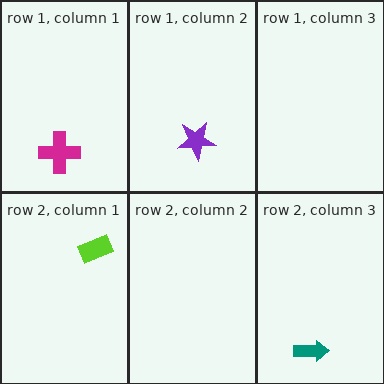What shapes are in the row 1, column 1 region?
The magenta cross.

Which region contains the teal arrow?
The row 2, column 3 region.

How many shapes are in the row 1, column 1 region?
1.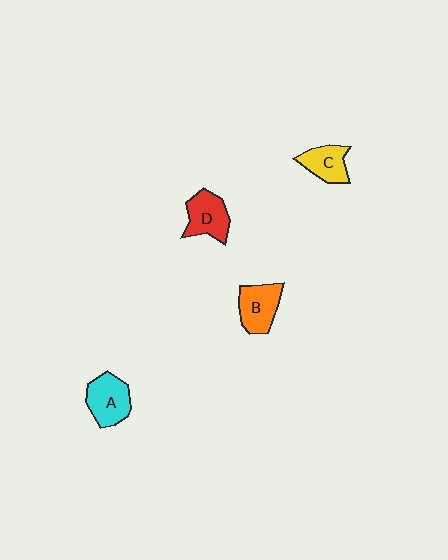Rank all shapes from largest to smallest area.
From largest to smallest: A (cyan), B (orange), D (red), C (yellow).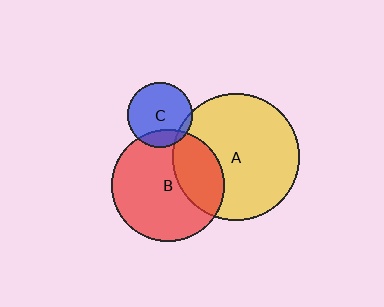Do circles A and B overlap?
Yes.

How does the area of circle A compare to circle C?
Approximately 3.9 times.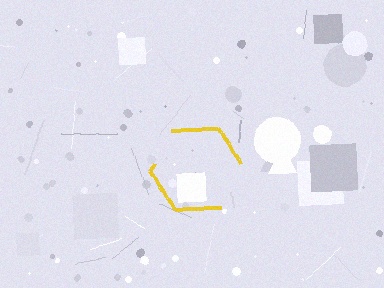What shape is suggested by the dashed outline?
The dashed outline suggests a hexagon.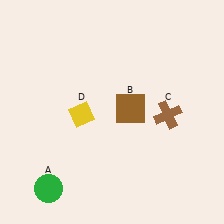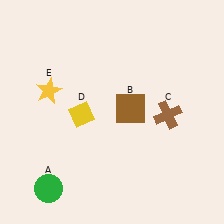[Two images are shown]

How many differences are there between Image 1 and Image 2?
There is 1 difference between the two images.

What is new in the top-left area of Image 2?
A yellow star (E) was added in the top-left area of Image 2.